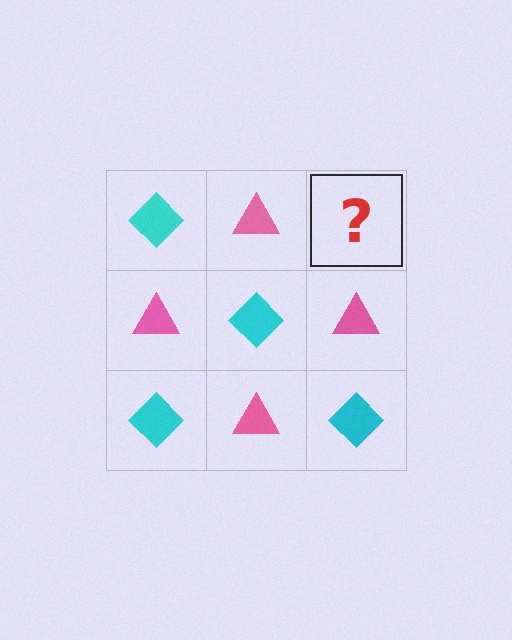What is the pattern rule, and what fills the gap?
The rule is that it alternates cyan diamond and pink triangle in a checkerboard pattern. The gap should be filled with a cyan diamond.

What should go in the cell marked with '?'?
The missing cell should contain a cyan diamond.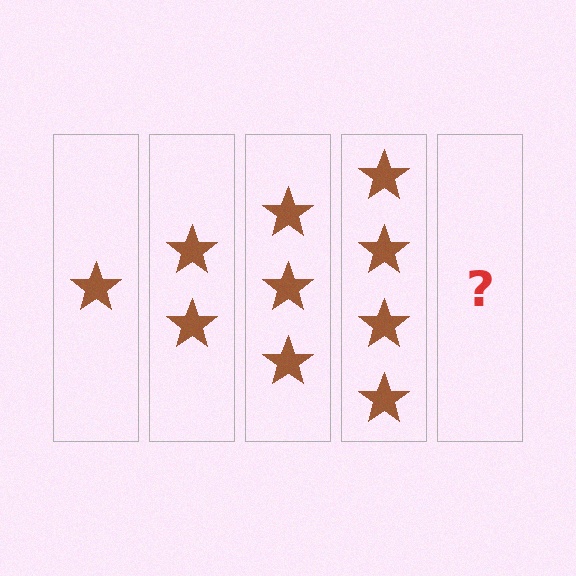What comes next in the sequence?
The next element should be 5 stars.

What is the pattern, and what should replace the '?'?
The pattern is that each step adds one more star. The '?' should be 5 stars.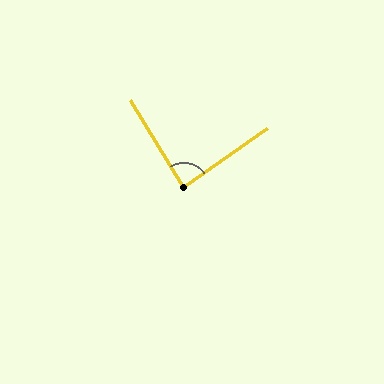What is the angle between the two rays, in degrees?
Approximately 86 degrees.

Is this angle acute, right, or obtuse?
It is approximately a right angle.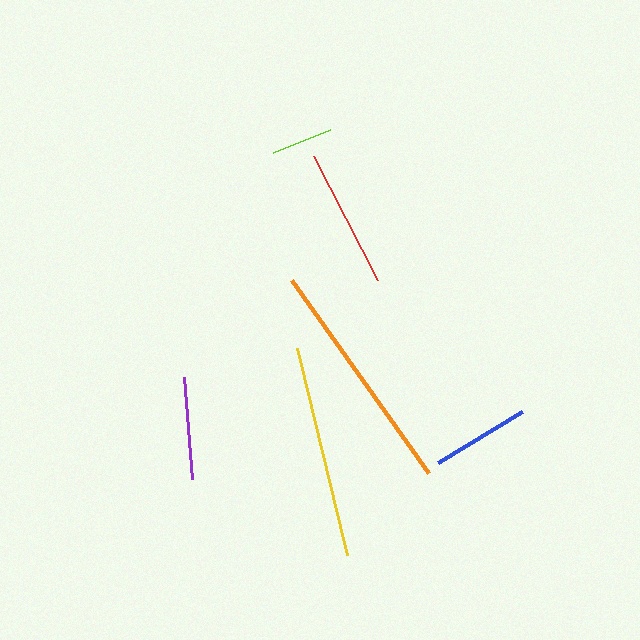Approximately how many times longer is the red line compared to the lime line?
The red line is approximately 2.2 times the length of the lime line.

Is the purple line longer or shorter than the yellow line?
The yellow line is longer than the purple line.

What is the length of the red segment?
The red segment is approximately 139 pixels long.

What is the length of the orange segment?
The orange segment is approximately 237 pixels long.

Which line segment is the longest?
The orange line is the longest at approximately 237 pixels.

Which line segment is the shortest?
The lime line is the shortest at approximately 62 pixels.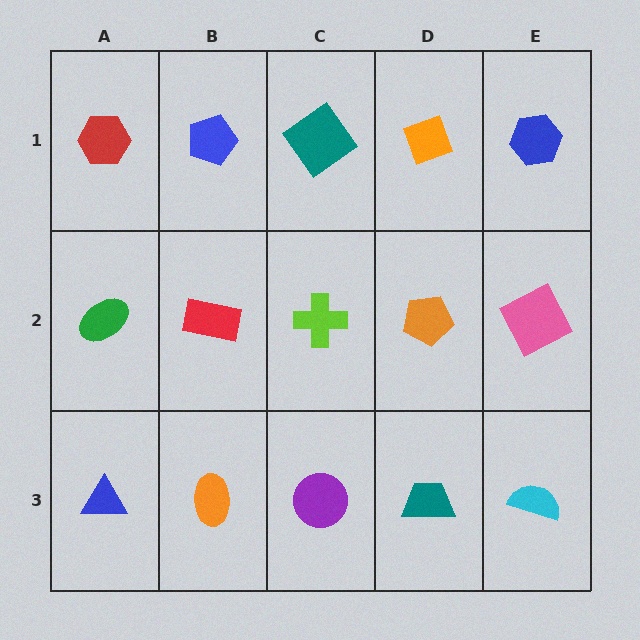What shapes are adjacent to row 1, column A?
A green ellipse (row 2, column A), a blue pentagon (row 1, column B).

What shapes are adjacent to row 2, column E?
A blue hexagon (row 1, column E), a cyan semicircle (row 3, column E), an orange pentagon (row 2, column D).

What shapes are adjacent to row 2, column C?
A teal diamond (row 1, column C), a purple circle (row 3, column C), a red rectangle (row 2, column B), an orange pentagon (row 2, column D).